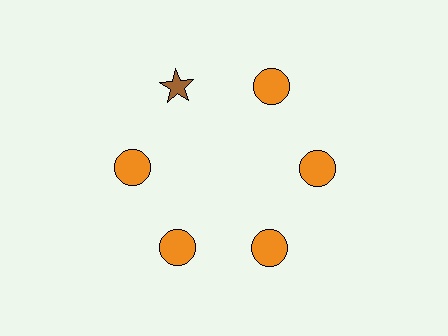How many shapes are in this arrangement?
There are 6 shapes arranged in a ring pattern.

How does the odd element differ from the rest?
It differs in both color (brown instead of orange) and shape (star instead of circle).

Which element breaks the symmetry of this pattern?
The brown star at roughly the 11 o'clock position breaks the symmetry. All other shapes are orange circles.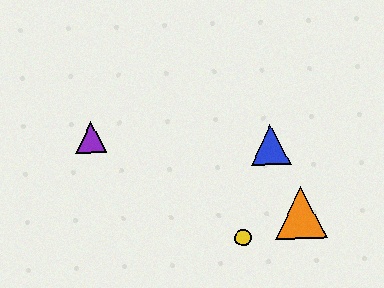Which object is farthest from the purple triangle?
The orange triangle is farthest from the purple triangle.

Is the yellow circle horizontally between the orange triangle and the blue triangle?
No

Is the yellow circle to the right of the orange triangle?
No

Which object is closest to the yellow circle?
The orange triangle is closest to the yellow circle.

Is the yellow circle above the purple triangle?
No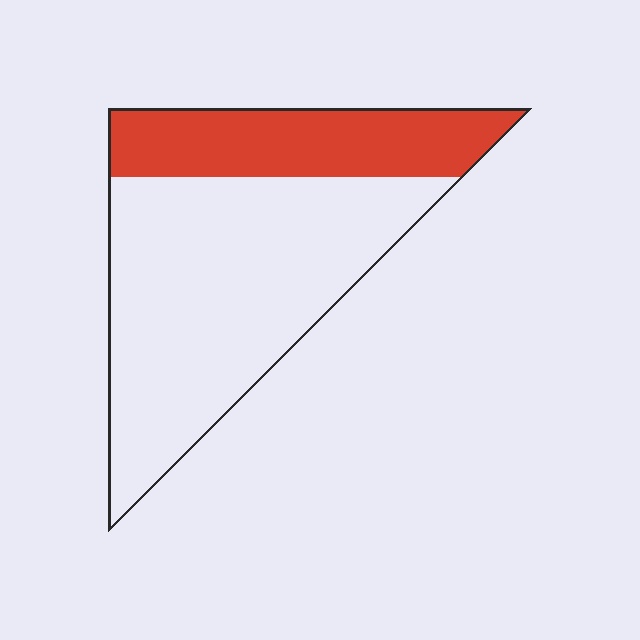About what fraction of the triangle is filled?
About one third (1/3).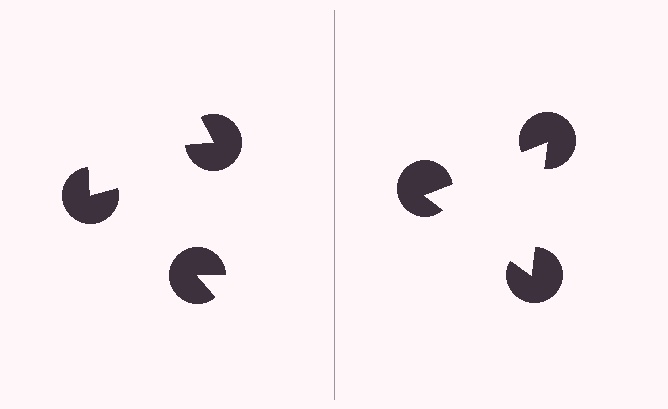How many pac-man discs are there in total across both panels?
6 — 3 on each side.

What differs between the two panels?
The pac-man discs are positioned identically on both sides; only the wedge orientations differ. On the right they align to a triangle; on the left they are misaligned.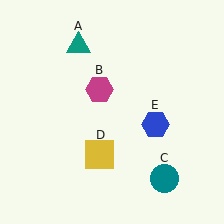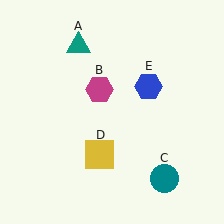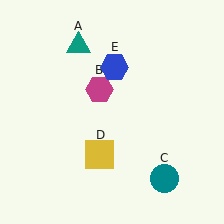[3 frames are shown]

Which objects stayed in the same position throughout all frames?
Teal triangle (object A) and magenta hexagon (object B) and teal circle (object C) and yellow square (object D) remained stationary.